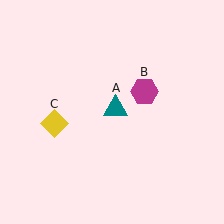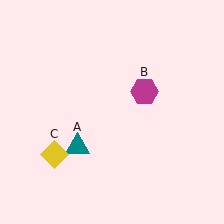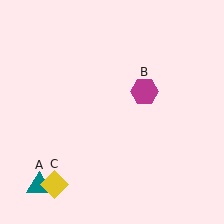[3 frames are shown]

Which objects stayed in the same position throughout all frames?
Magenta hexagon (object B) remained stationary.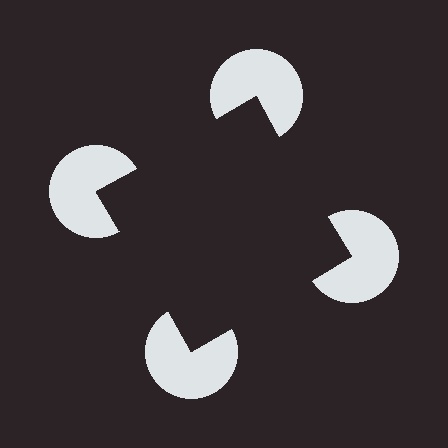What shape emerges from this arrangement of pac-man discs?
An illusory square — its edges are inferred from the aligned wedge cuts in the pac-man discs, not physically drawn.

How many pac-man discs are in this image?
There are 4 — one at each vertex of the illusory square.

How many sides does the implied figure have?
4 sides.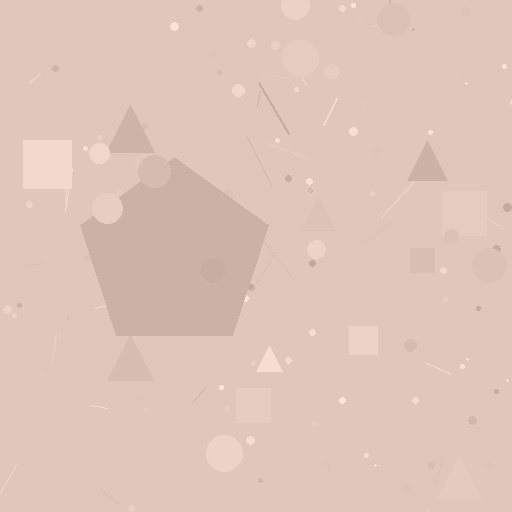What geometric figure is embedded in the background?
A pentagon is embedded in the background.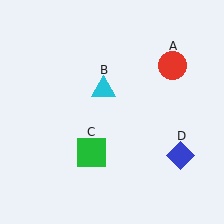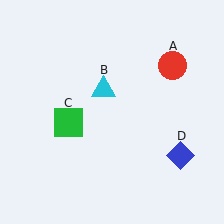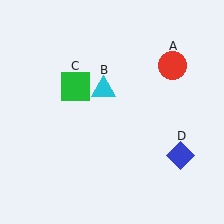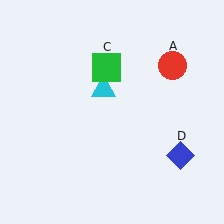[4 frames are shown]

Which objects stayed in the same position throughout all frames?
Red circle (object A) and cyan triangle (object B) and blue diamond (object D) remained stationary.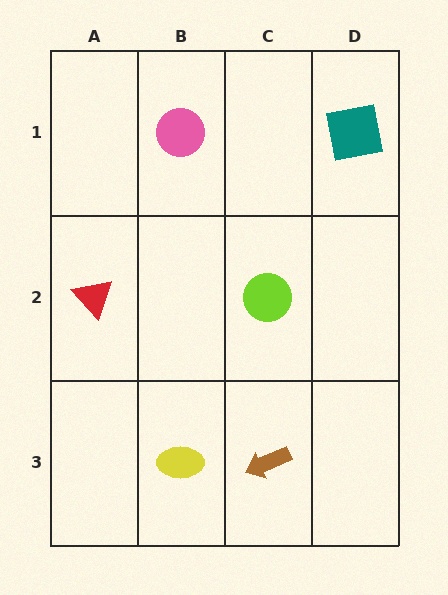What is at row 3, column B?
A yellow ellipse.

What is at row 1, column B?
A pink circle.